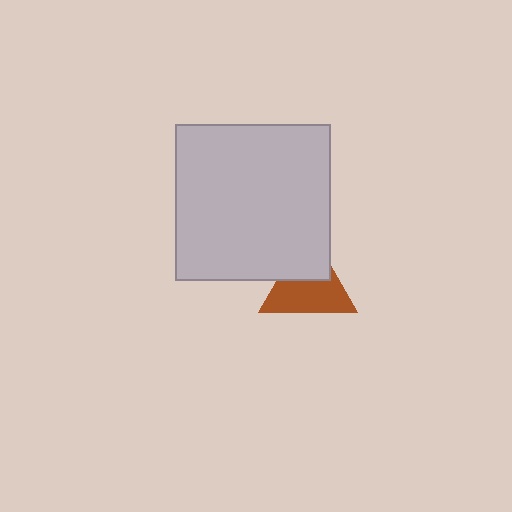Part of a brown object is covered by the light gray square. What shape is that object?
It is a triangle.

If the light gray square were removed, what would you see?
You would see the complete brown triangle.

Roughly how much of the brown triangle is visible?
About half of it is visible (roughly 61%).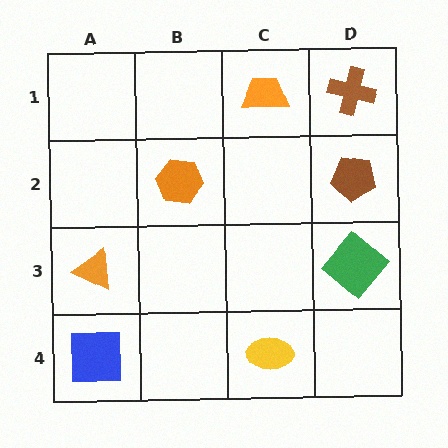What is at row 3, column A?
An orange triangle.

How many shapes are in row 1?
2 shapes.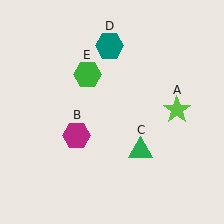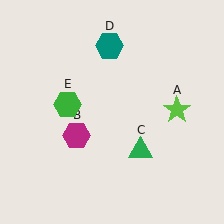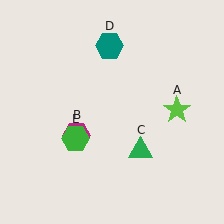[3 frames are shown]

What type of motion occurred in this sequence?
The green hexagon (object E) rotated counterclockwise around the center of the scene.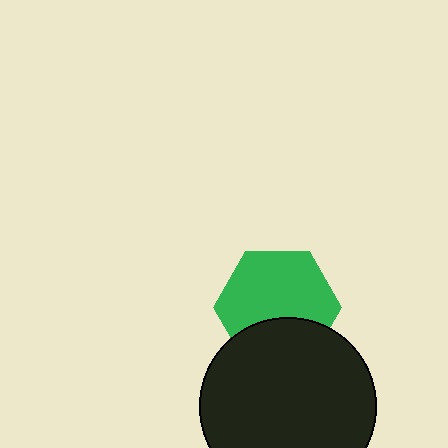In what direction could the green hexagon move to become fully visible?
The green hexagon could move up. That would shift it out from behind the black circle entirely.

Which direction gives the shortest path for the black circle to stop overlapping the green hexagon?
Moving down gives the shortest separation.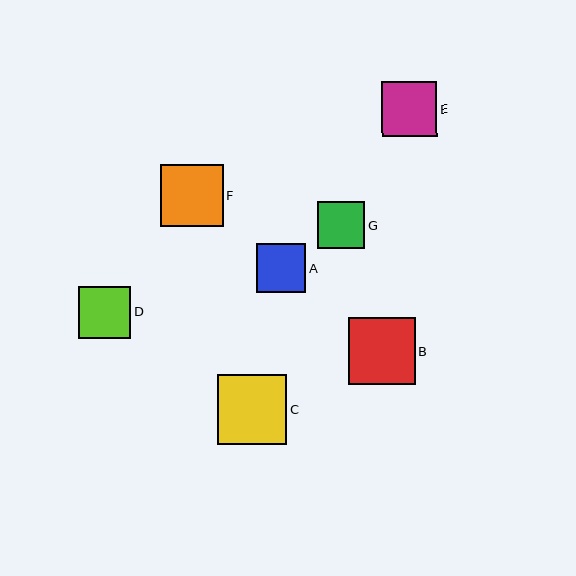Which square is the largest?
Square C is the largest with a size of approximately 70 pixels.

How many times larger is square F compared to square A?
Square F is approximately 1.3 times the size of square A.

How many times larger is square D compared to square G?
Square D is approximately 1.1 times the size of square G.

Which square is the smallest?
Square G is the smallest with a size of approximately 47 pixels.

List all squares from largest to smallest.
From largest to smallest: C, B, F, E, D, A, G.